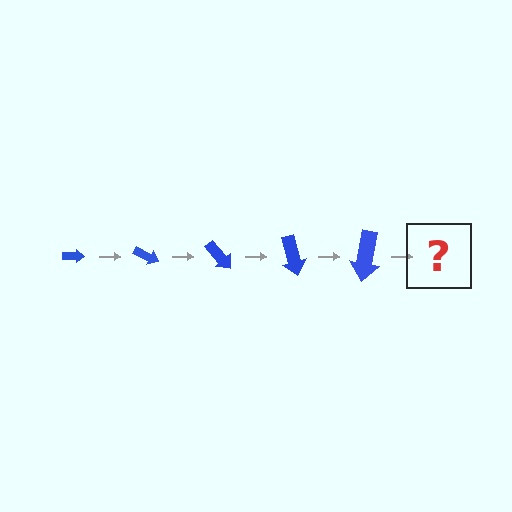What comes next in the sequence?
The next element should be an arrow, larger than the previous one and rotated 125 degrees from the start.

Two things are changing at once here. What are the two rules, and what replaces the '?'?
The two rules are that the arrow grows larger each step and it rotates 25 degrees each step. The '?' should be an arrow, larger than the previous one and rotated 125 degrees from the start.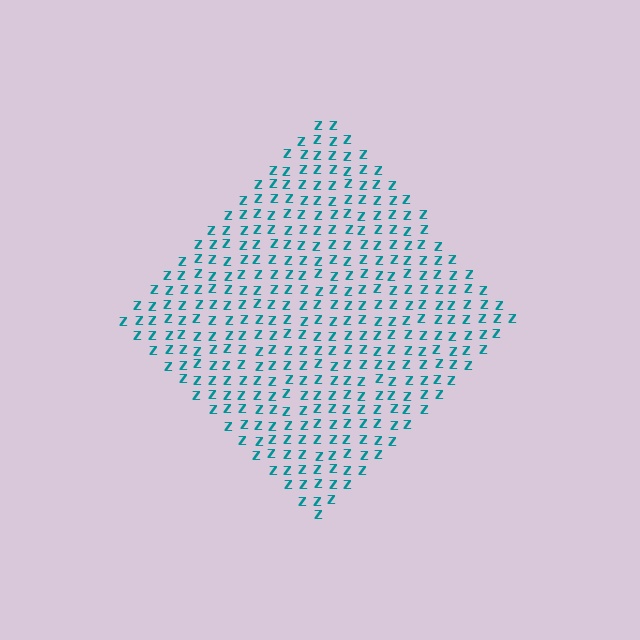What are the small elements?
The small elements are letter Z's.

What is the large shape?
The large shape is a diamond.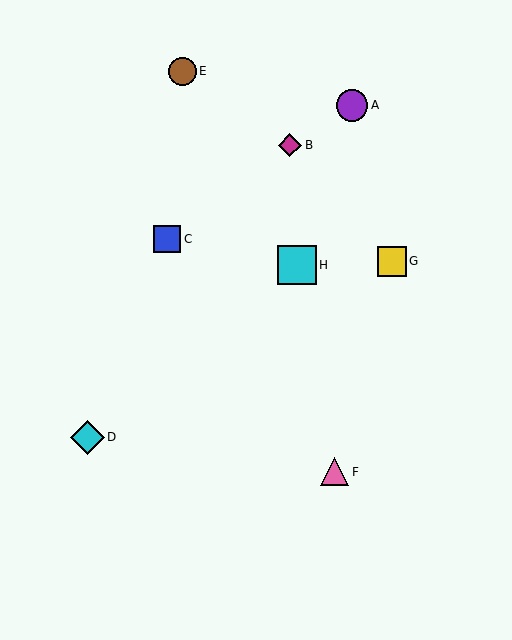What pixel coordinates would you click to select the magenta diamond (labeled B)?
Click at (290, 145) to select the magenta diamond B.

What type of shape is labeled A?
Shape A is a purple circle.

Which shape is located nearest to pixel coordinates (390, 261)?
The yellow square (labeled G) at (392, 261) is nearest to that location.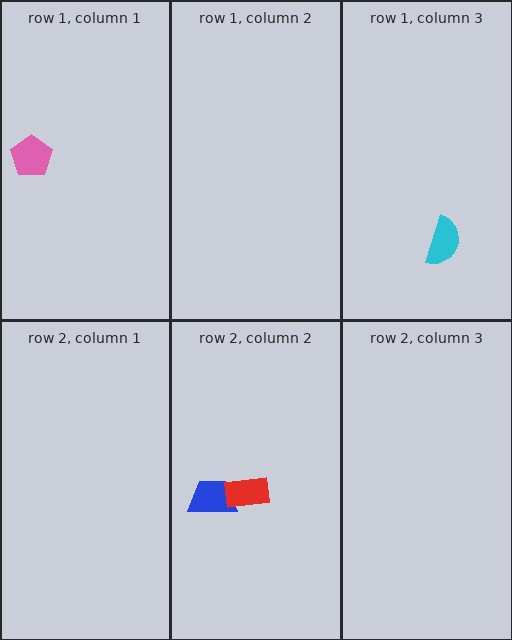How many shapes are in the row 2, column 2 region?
2.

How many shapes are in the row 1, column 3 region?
1.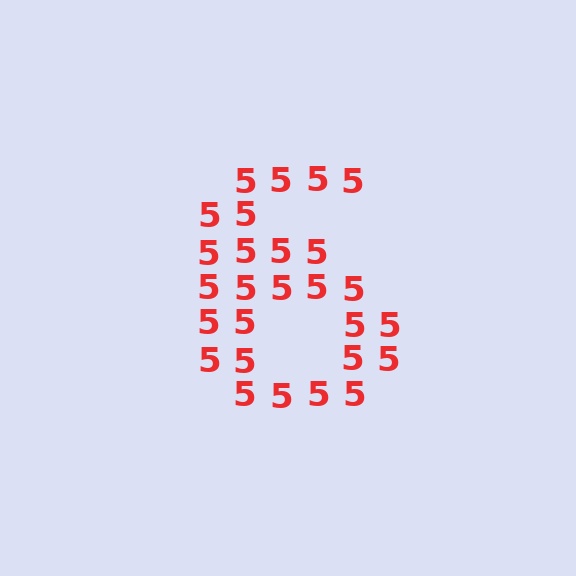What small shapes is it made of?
It is made of small digit 5's.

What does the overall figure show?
The overall figure shows the digit 6.